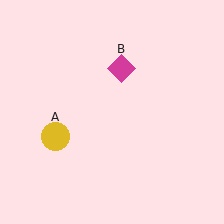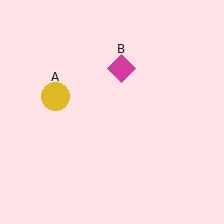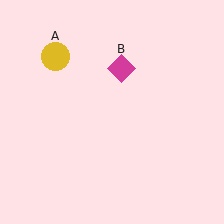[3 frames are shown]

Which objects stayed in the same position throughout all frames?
Magenta diamond (object B) remained stationary.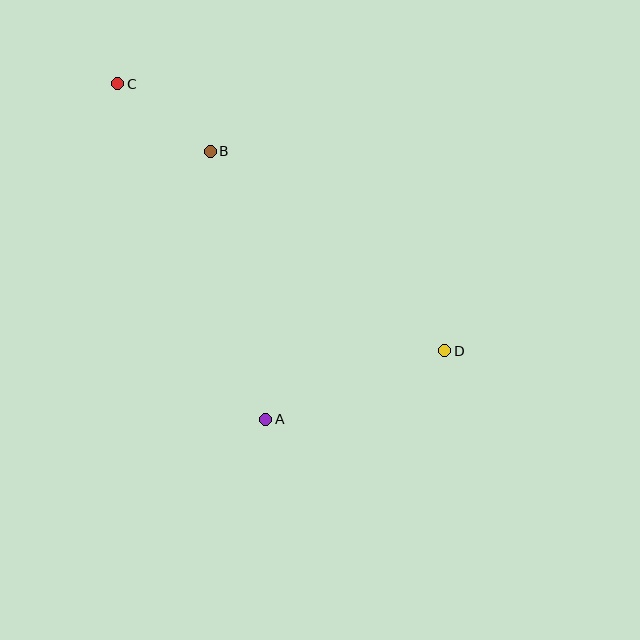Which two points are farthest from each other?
Points C and D are farthest from each other.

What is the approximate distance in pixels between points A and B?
The distance between A and B is approximately 273 pixels.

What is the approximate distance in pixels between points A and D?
The distance between A and D is approximately 192 pixels.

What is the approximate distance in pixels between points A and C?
The distance between A and C is approximately 367 pixels.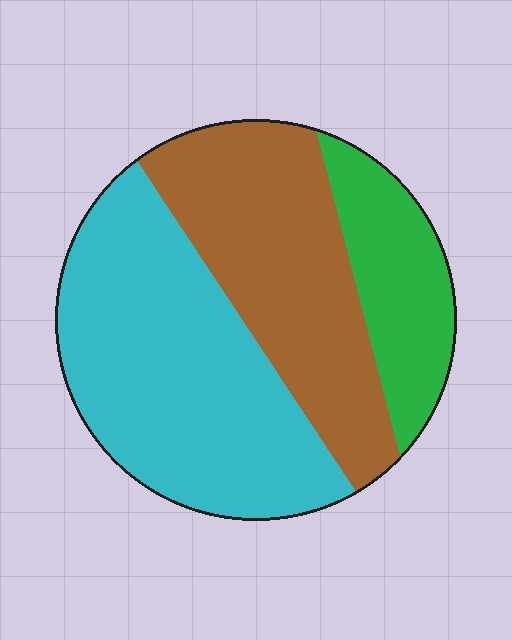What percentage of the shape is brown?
Brown covers 35% of the shape.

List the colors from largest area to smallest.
From largest to smallest: cyan, brown, green.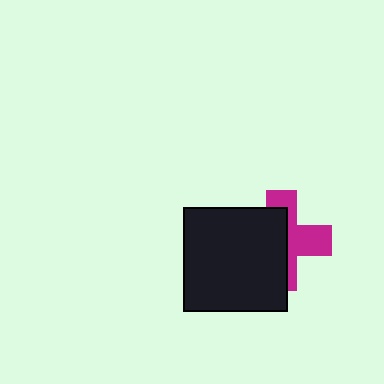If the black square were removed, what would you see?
You would see the complete magenta cross.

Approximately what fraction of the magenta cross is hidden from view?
Roughly 54% of the magenta cross is hidden behind the black square.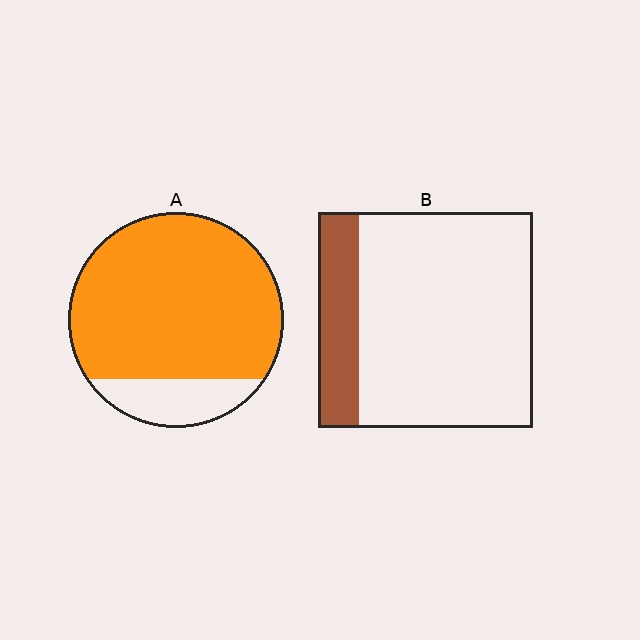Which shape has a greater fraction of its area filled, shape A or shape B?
Shape A.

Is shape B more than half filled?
No.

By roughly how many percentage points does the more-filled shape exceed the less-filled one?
By roughly 65 percentage points (A over B).